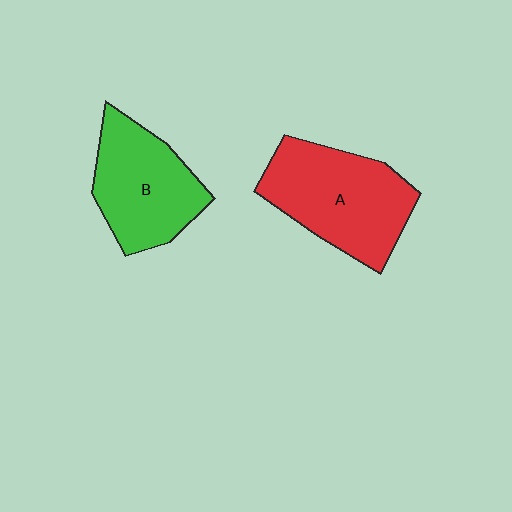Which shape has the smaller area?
Shape B (green).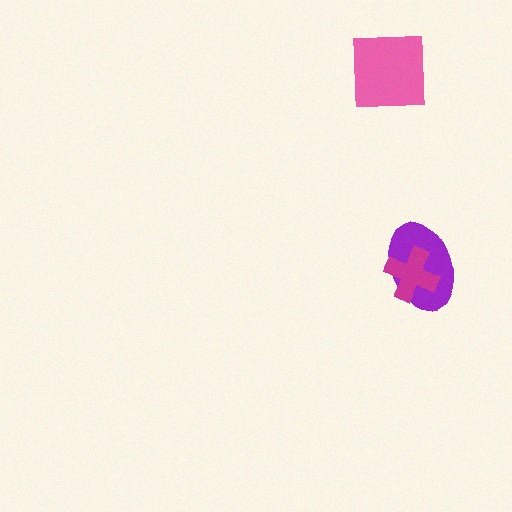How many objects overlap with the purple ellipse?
1 object overlaps with the purple ellipse.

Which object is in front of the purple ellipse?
The magenta cross is in front of the purple ellipse.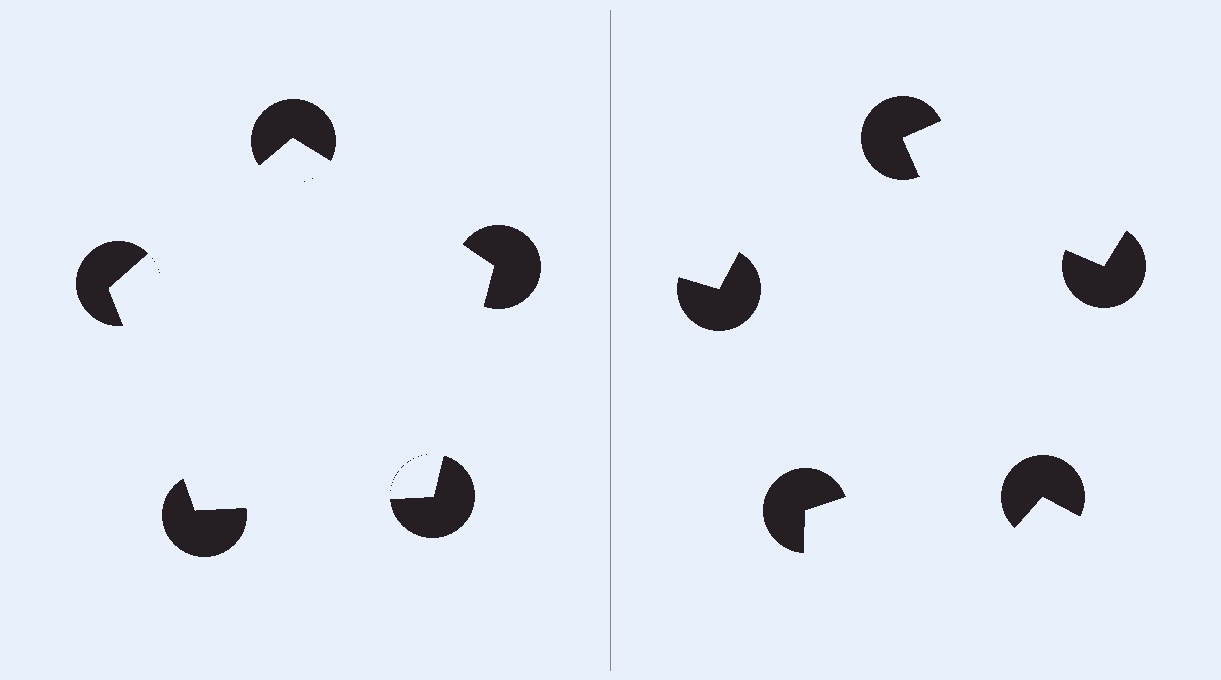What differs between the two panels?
The pac-man discs are positioned identically on both sides; only the wedge orientations differ. On the left they align to a pentagon; on the right they are misaligned.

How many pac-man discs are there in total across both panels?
10 — 5 on each side.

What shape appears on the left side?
An illusory pentagon.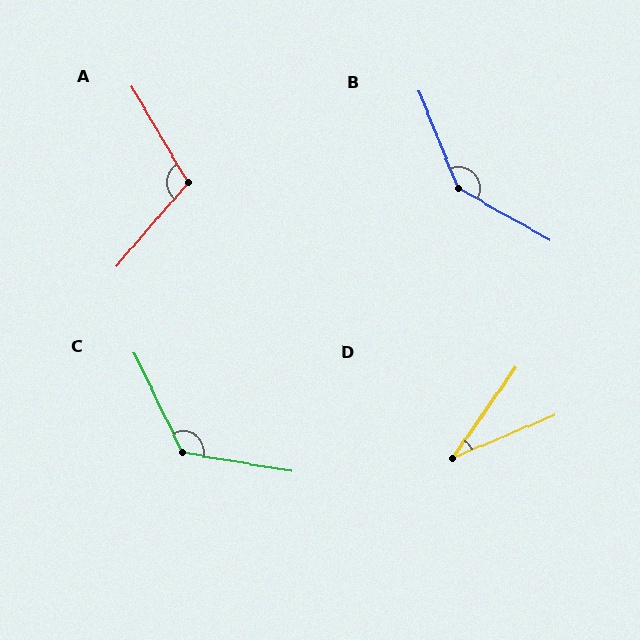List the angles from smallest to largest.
D (32°), A (109°), C (126°), B (141°).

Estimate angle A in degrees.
Approximately 109 degrees.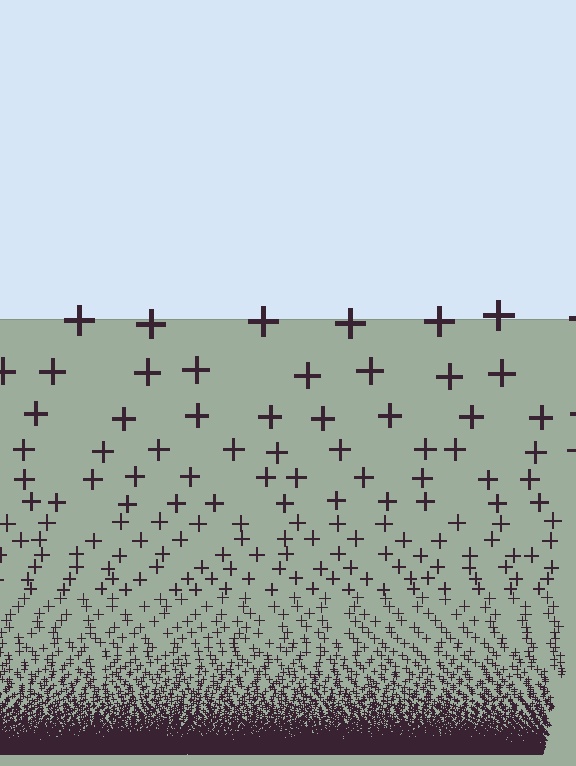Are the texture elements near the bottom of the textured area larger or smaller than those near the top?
Smaller. The gradient is inverted — elements near the bottom are smaller and denser.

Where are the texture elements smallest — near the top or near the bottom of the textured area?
Near the bottom.